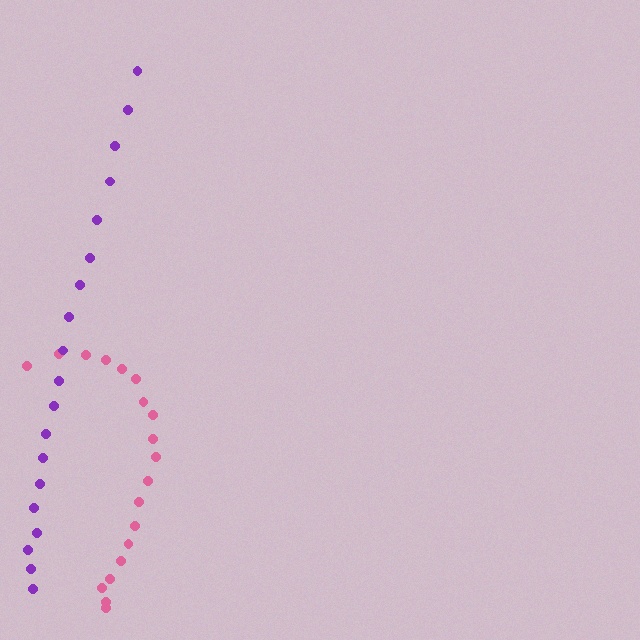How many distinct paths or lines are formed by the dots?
There are 2 distinct paths.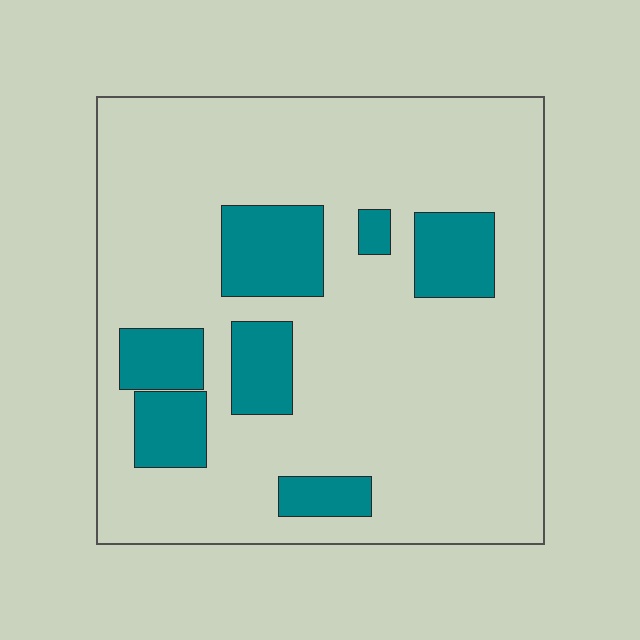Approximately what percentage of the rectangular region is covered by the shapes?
Approximately 20%.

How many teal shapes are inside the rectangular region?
7.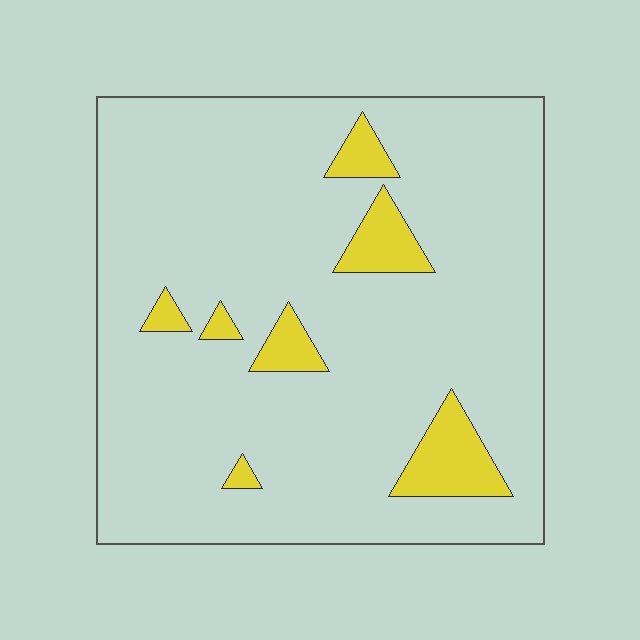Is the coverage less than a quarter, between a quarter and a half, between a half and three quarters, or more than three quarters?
Less than a quarter.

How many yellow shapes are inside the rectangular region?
7.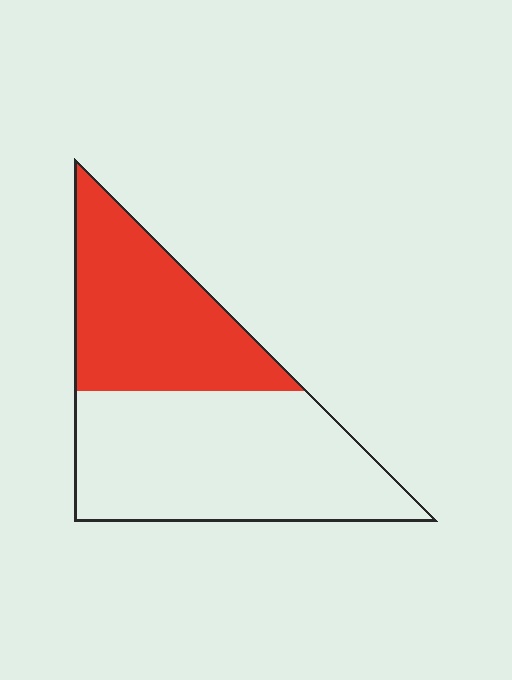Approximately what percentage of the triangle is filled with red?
Approximately 40%.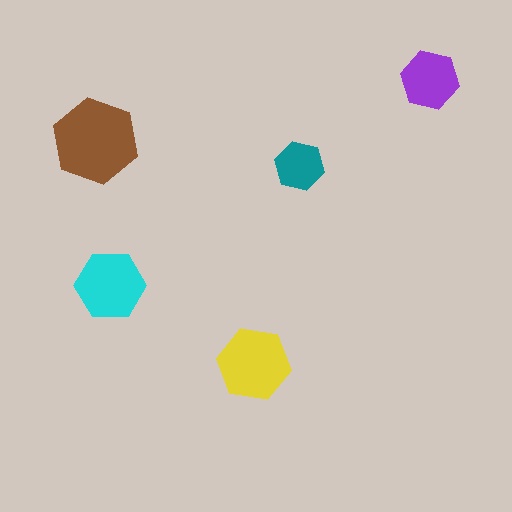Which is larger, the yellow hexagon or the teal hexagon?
The yellow one.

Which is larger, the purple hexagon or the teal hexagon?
The purple one.